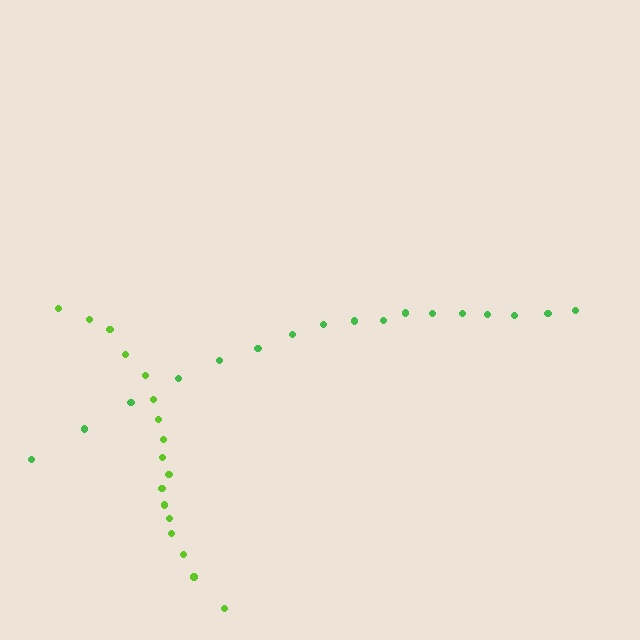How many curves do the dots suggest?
There are 2 distinct paths.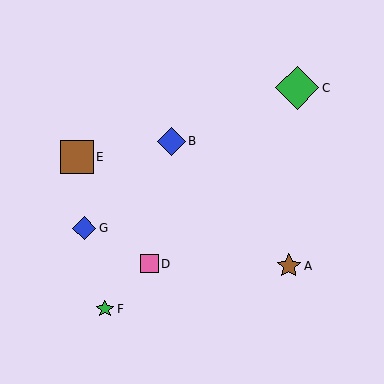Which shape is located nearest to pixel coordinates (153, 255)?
The pink square (labeled D) at (149, 264) is nearest to that location.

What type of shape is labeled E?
Shape E is a brown square.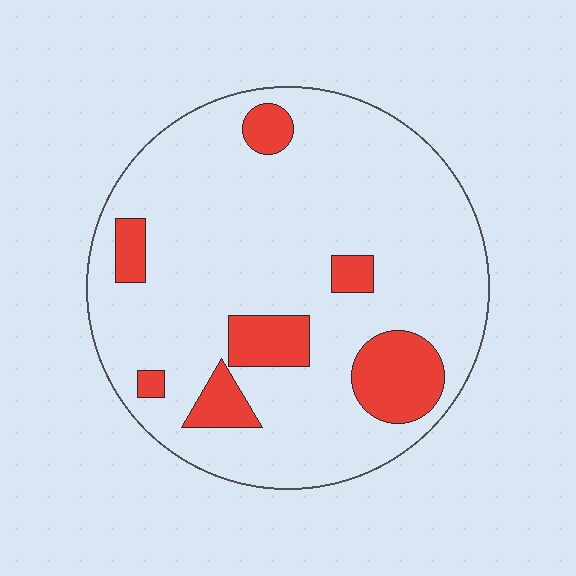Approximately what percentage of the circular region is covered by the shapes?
Approximately 15%.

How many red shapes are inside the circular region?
7.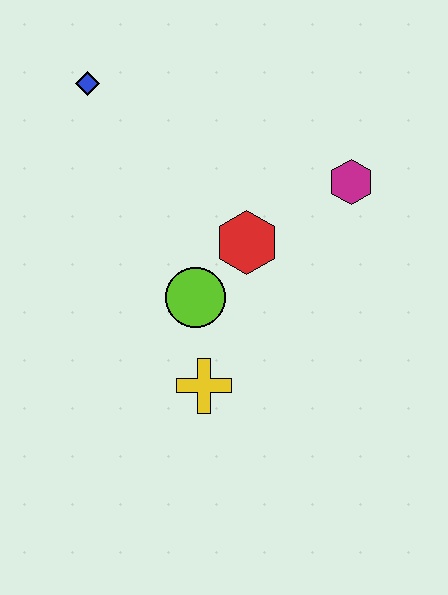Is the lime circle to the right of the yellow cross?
No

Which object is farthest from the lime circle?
The blue diamond is farthest from the lime circle.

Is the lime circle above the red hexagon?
No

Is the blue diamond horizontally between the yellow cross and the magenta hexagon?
No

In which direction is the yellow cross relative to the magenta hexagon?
The yellow cross is below the magenta hexagon.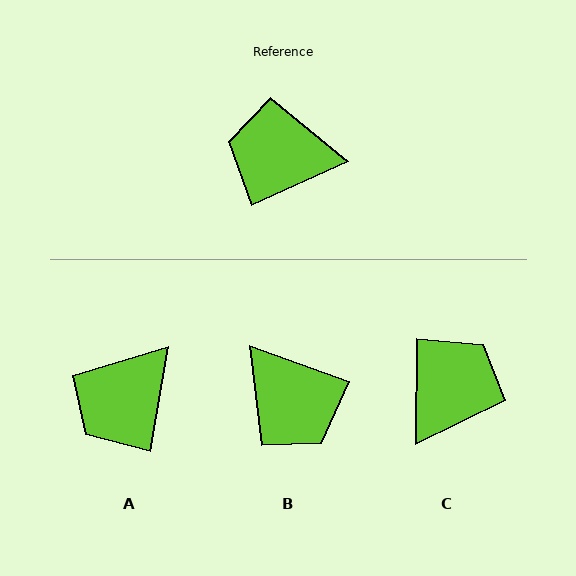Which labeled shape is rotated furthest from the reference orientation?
B, about 136 degrees away.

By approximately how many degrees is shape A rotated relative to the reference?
Approximately 56 degrees counter-clockwise.